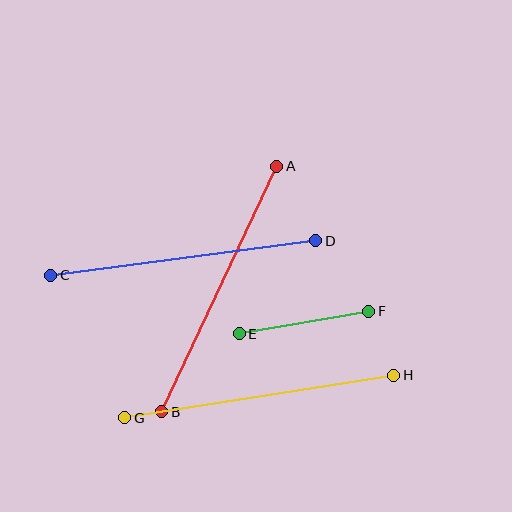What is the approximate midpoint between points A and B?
The midpoint is at approximately (219, 289) pixels.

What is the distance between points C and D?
The distance is approximately 267 pixels.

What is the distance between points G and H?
The distance is approximately 272 pixels.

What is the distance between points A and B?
The distance is approximately 271 pixels.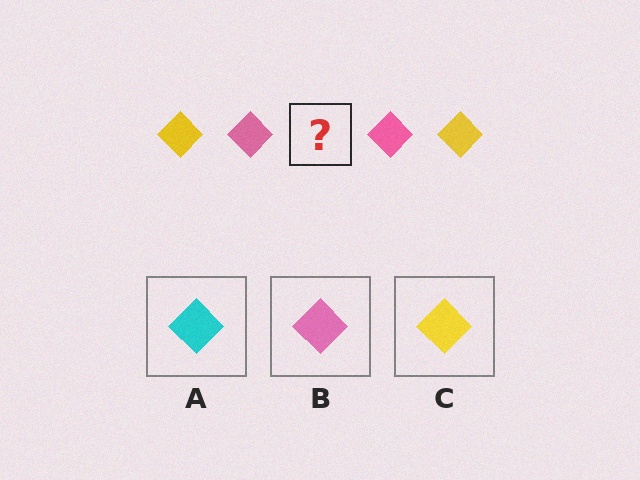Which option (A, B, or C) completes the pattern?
C.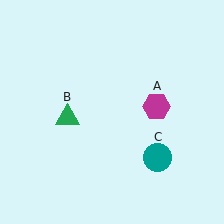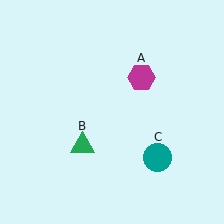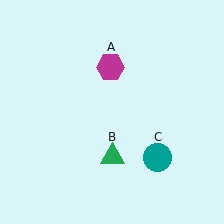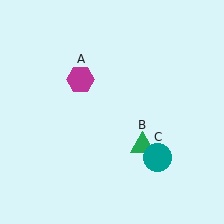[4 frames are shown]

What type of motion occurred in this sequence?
The magenta hexagon (object A), green triangle (object B) rotated counterclockwise around the center of the scene.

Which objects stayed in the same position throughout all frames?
Teal circle (object C) remained stationary.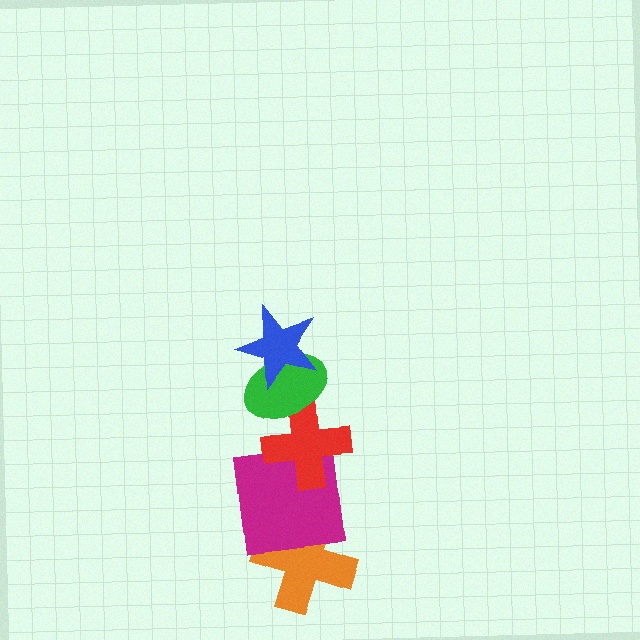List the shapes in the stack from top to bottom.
From top to bottom: the blue star, the green ellipse, the red cross, the magenta square, the orange cross.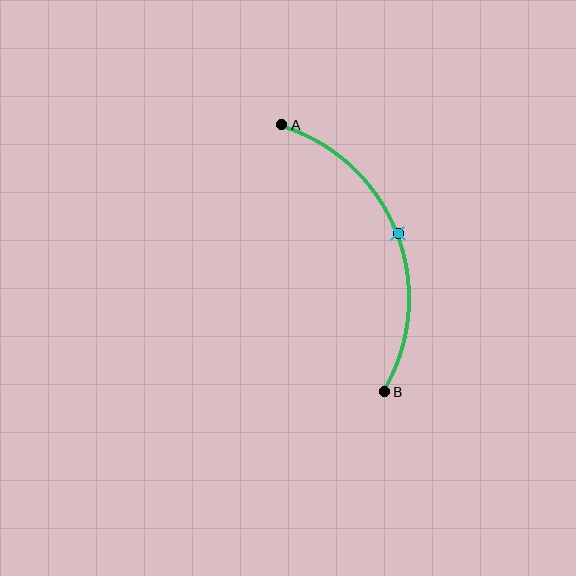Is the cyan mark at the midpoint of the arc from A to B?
Yes. The cyan mark lies on the arc at equal arc-length from both A and B — it is the arc midpoint.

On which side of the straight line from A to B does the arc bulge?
The arc bulges to the right of the straight line connecting A and B.